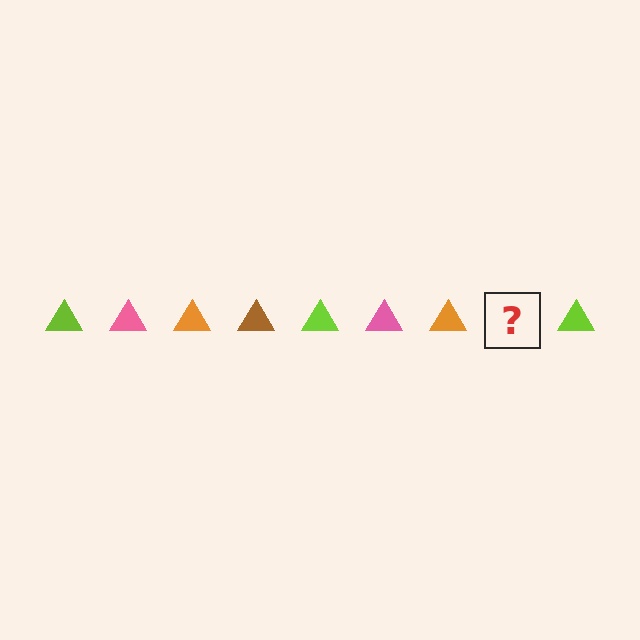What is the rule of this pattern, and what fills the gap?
The rule is that the pattern cycles through lime, pink, orange, brown triangles. The gap should be filled with a brown triangle.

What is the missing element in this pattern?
The missing element is a brown triangle.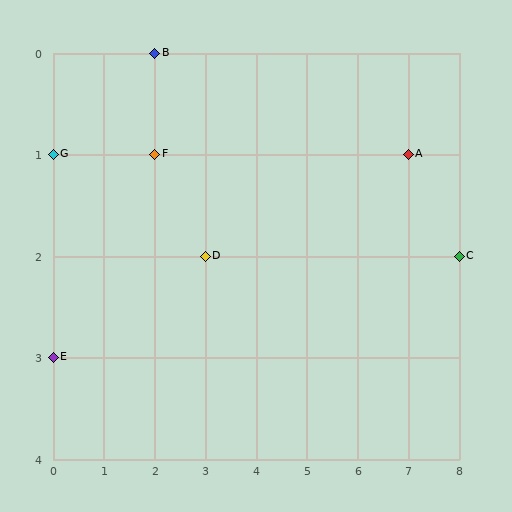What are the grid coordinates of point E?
Point E is at grid coordinates (0, 3).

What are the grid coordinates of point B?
Point B is at grid coordinates (2, 0).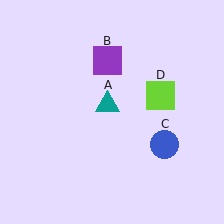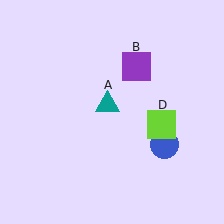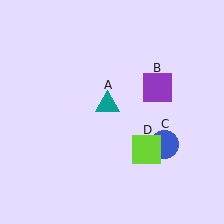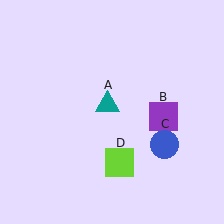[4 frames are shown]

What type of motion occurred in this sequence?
The purple square (object B), lime square (object D) rotated clockwise around the center of the scene.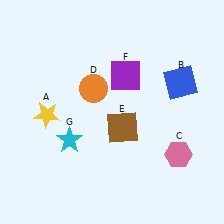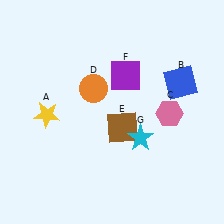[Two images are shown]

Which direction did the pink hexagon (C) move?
The pink hexagon (C) moved up.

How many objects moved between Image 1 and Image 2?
2 objects moved between the two images.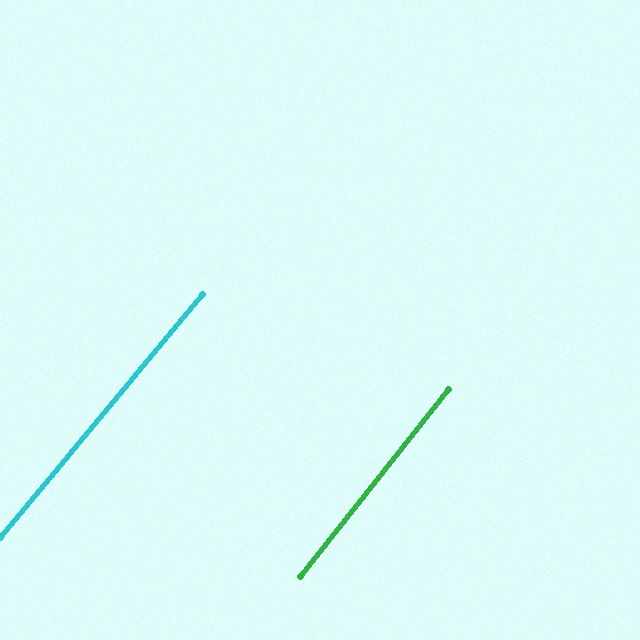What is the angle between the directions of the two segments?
Approximately 1 degree.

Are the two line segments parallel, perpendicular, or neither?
Parallel — their directions differ by only 1.3°.